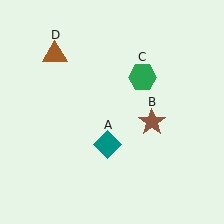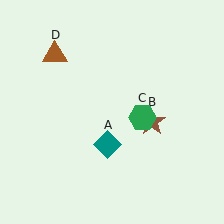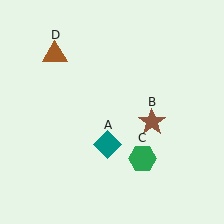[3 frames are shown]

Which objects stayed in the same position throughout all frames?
Teal diamond (object A) and brown star (object B) and brown triangle (object D) remained stationary.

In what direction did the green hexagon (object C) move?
The green hexagon (object C) moved down.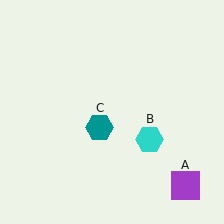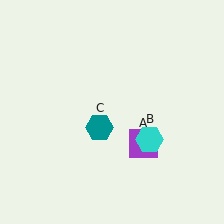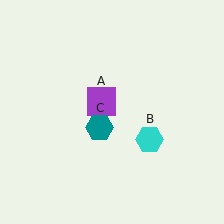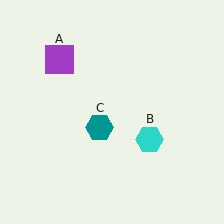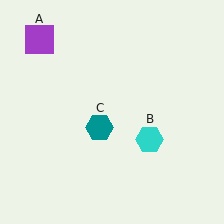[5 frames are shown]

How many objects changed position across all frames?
1 object changed position: purple square (object A).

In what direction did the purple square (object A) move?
The purple square (object A) moved up and to the left.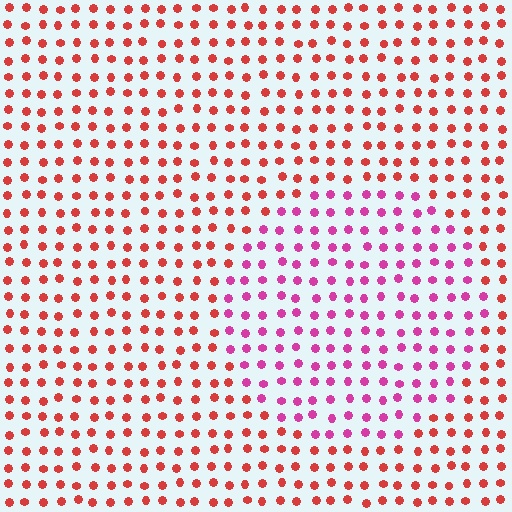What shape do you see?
I see a circle.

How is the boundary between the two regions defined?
The boundary is defined purely by a slight shift in hue (about 42 degrees). Spacing, size, and orientation are identical on both sides.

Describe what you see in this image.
The image is filled with small red elements in a uniform arrangement. A circle-shaped region is visible where the elements are tinted to a slightly different hue, forming a subtle color boundary.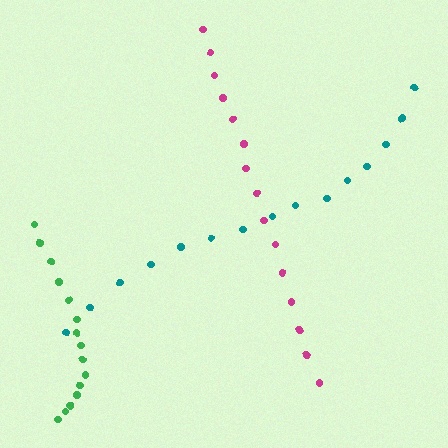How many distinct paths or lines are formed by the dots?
There are 3 distinct paths.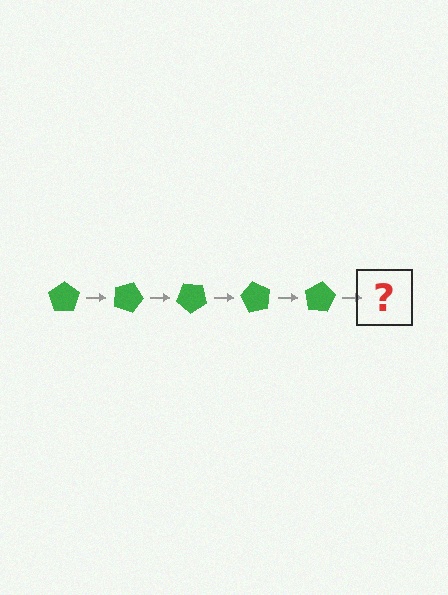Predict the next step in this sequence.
The next step is a green pentagon rotated 100 degrees.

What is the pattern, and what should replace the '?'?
The pattern is that the pentagon rotates 20 degrees each step. The '?' should be a green pentagon rotated 100 degrees.